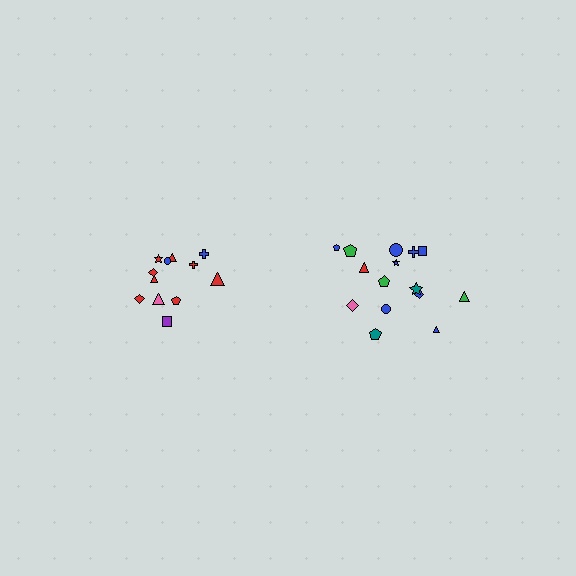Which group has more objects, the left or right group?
The right group.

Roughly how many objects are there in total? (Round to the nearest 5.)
Roughly 25 objects in total.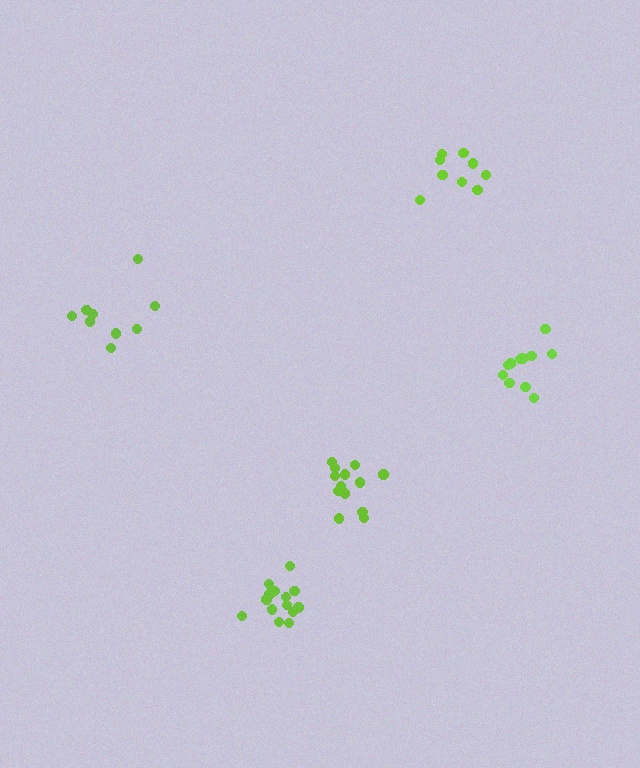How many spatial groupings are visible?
There are 5 spatial groupings.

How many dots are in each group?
Group 1: 13 dots, Group 2: 11 dots, Group 3: 14 dots, Group 4: 9 dots, Group 5: 9 dots (56 total).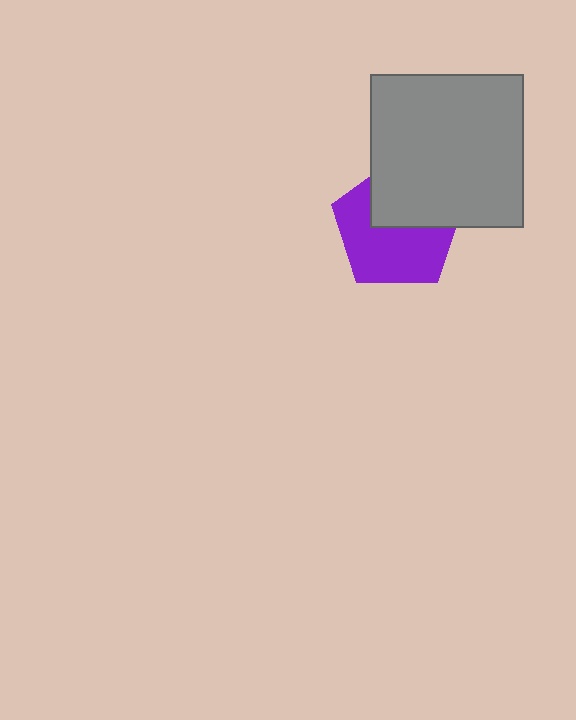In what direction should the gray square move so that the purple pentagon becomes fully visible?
The gray square should move up. That is the shortest direction to clear the overlap and leave the purple pentagon fully visible.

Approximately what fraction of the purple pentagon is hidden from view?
Roughly 41% of the purple pentagon is hidden behind the gray square.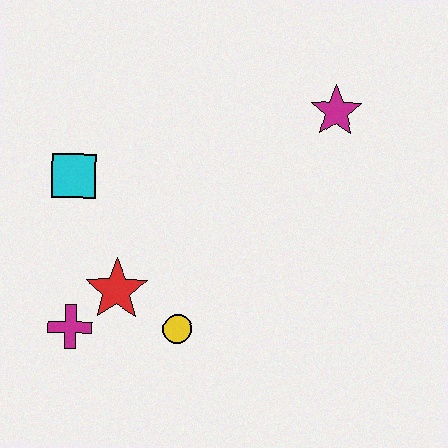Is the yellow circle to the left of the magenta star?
Yes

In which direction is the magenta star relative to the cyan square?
The magenta star is to the right of the cyan square.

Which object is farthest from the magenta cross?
The magenta star is farthest from the magenta cross.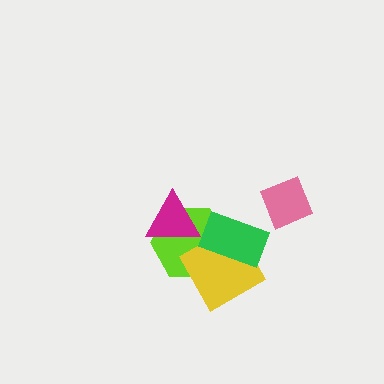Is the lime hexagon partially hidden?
Yes, it is partially covered by another shape.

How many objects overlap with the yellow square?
2 objects overlap with the yellow square.